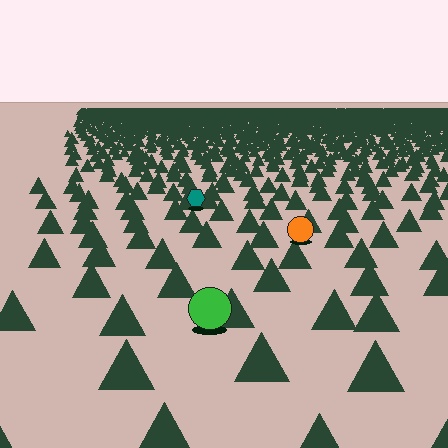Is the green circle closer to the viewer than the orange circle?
Yes. The green circle is closer — you can tell from the texture gradient: the ground texture is coarser near it.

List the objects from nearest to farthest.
From nearest to farthest: the green circle, the orange circle, the teal hexagon.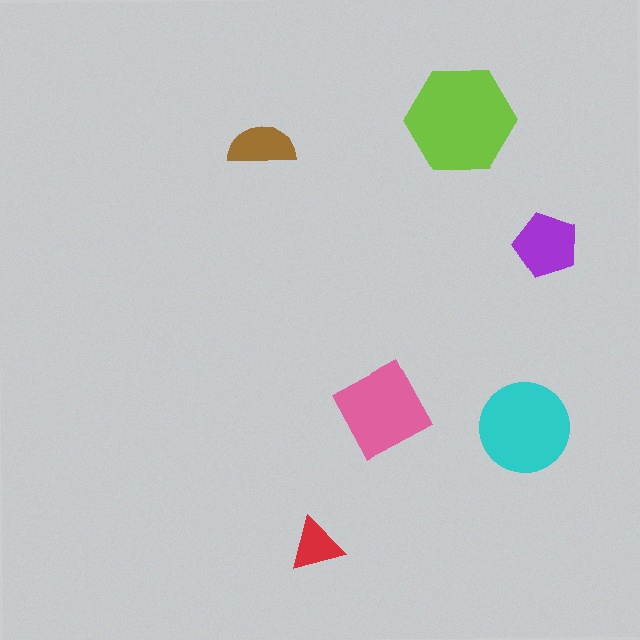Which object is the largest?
The lime hexagon.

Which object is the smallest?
The red triangle.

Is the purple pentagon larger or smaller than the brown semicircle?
Larger.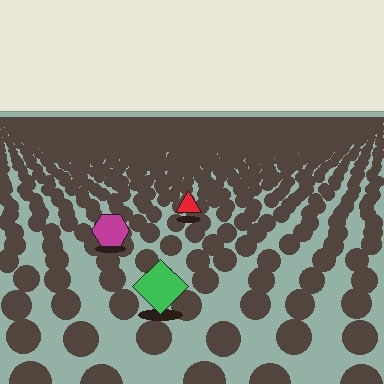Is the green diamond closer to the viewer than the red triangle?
Yes. The green diamond is closer — you can tell from the texture gradient: the ground texture is coarser near it.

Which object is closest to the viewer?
The green diamond is closest. The texture marks near it are larger and more spread out.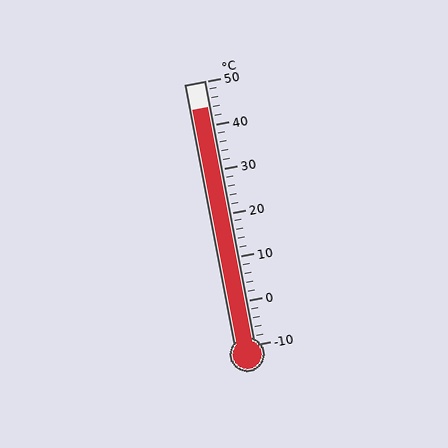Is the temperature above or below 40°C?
The temperature is above 40°C.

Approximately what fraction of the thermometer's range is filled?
The thermometer is filled to approximately 90% of its range.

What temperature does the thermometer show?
The thermometer shows approximately 44°C.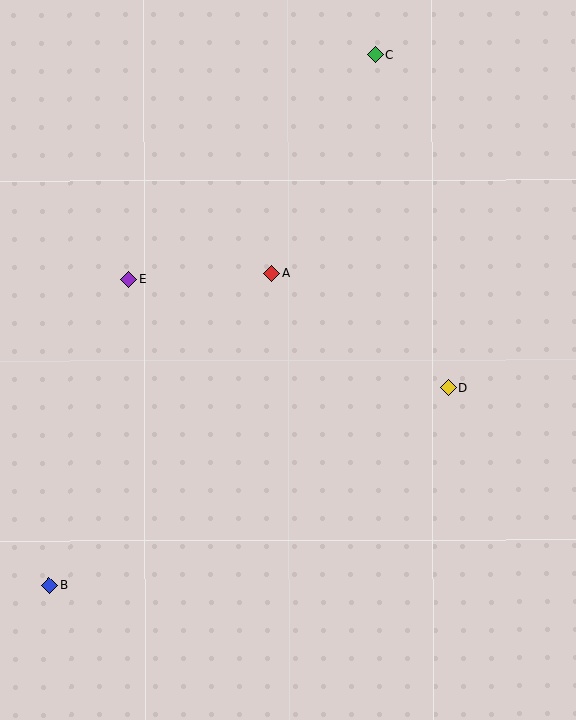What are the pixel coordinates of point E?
Point E is at (128, 280).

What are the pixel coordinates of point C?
Point C is at (375, 54).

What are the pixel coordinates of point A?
Point A is at (272, 273).